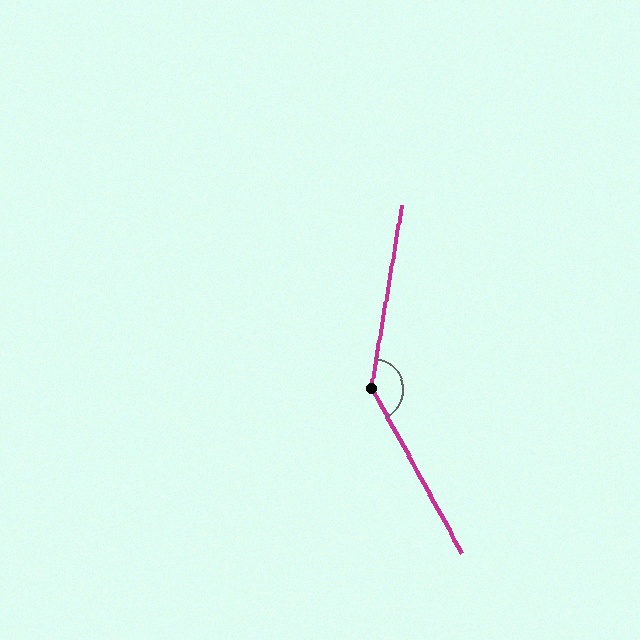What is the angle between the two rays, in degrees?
Approximately 142 degrees.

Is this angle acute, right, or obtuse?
It is obtuse.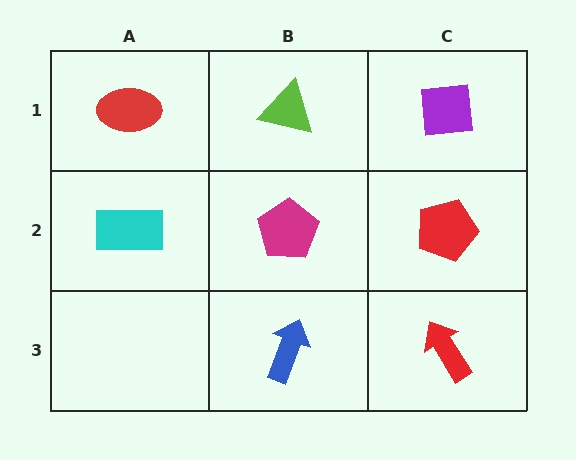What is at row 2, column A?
A cyan rectangle.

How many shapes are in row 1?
3 shapes.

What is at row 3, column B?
A blue arrow.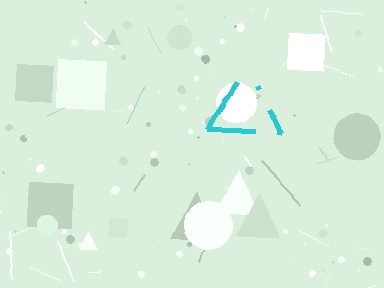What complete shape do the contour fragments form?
The contour fragments form a triangle.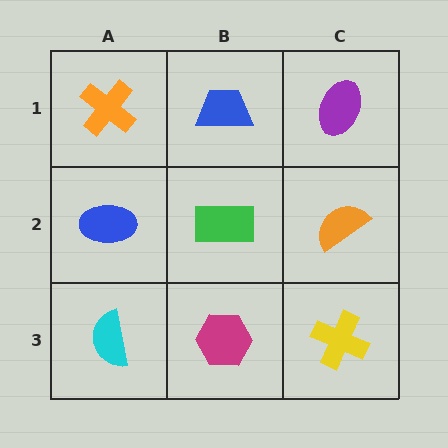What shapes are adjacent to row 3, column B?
A green rectangle (row 2, column B), a cyan semicircle (row 3, column A), a yellow cross (row 3, column C).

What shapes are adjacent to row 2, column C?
A purple ellipse (row 1, column C), a yellow cross (row 3, column C), a green rectangle (row 2, column B).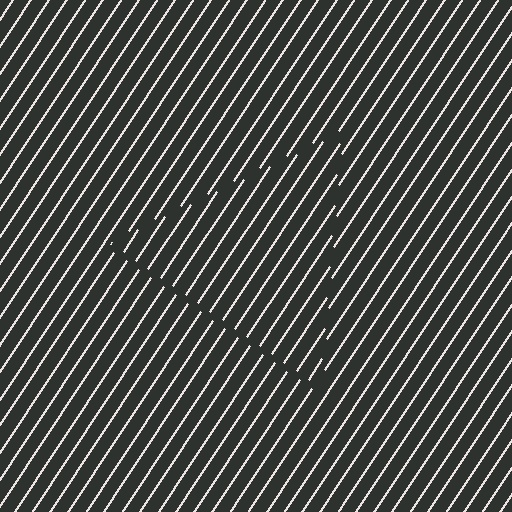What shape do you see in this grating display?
An illusory triangle. The interior of the shape contains the same grating, shifted by half a period — the contour is defined by the phase discontinuity where line-ends from the inner and outer gratings abut.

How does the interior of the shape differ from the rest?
The interior of the shape contains the same grating, shifted by half a period — the contour is defined by the phase discontinuity where line-ends from the inner and outer gratings abut.